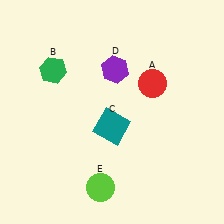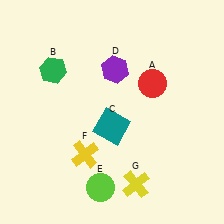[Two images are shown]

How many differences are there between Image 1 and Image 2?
There are 2 differences between the two images.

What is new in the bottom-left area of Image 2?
A yellow cross (F) was added in the bottom-left area of Image 2.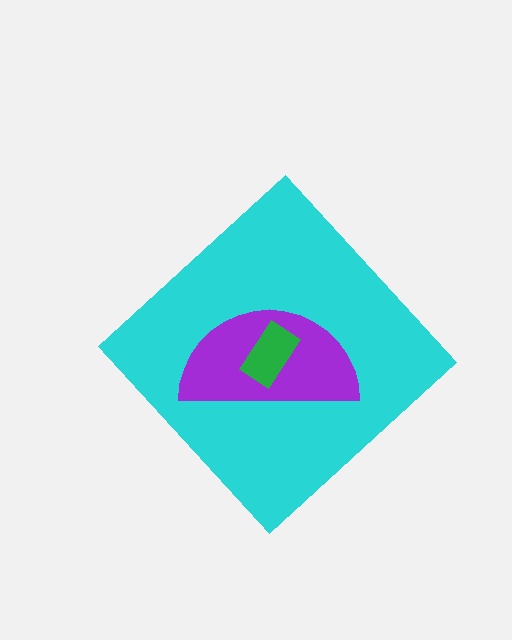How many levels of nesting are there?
3.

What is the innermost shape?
The green rectangle.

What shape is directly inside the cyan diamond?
The purple semicircle.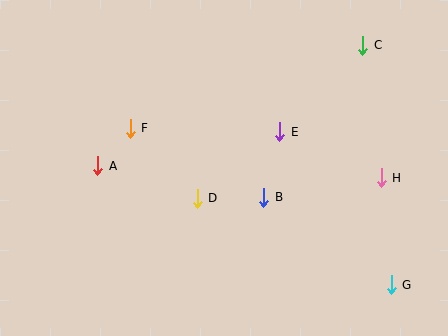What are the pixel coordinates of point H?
Point H is at (381, 178).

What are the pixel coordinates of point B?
Point B is at (264, 197).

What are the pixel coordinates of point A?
Point A is at (98, 166).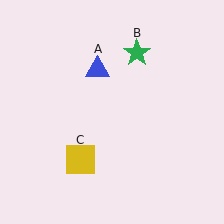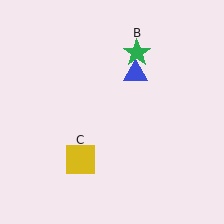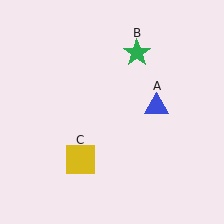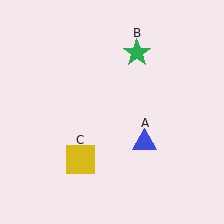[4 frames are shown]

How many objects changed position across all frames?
1 object changed position: blue triangle (object A).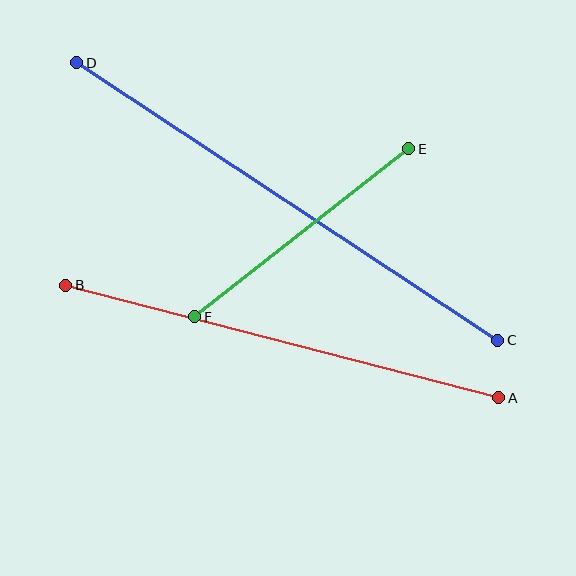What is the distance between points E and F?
The distance is approximately 272 pixels.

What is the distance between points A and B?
The distance is approximately 448 pixels.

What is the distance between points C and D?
The distance is approximately 504 pixels.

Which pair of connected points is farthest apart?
Points C and D are farthest apart.